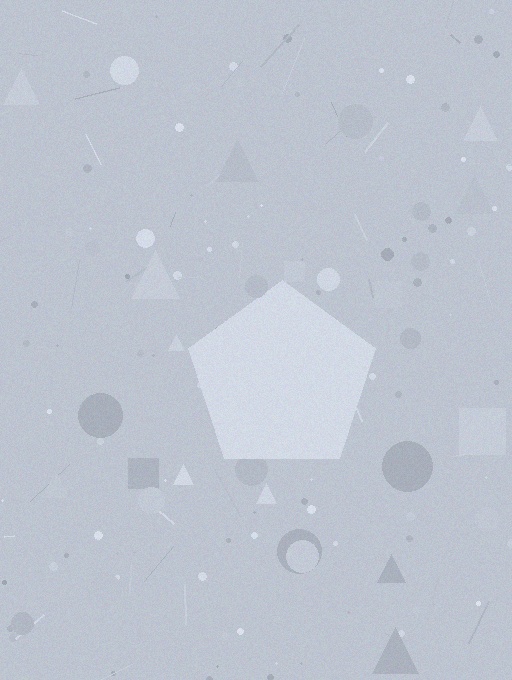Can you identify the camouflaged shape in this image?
The camouflaged shape is a pentagon.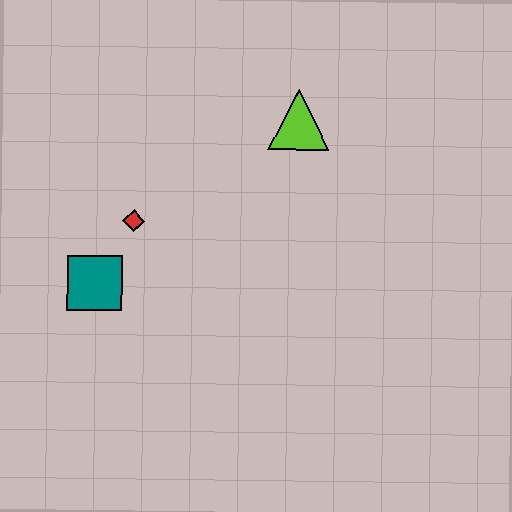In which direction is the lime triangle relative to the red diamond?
The lime triangle is to the right of the red diamond.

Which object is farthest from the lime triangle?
The teal square is farthest from the lime triangle.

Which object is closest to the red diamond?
The teal square is closest to the red diamond.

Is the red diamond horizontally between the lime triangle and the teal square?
Yes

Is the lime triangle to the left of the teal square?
No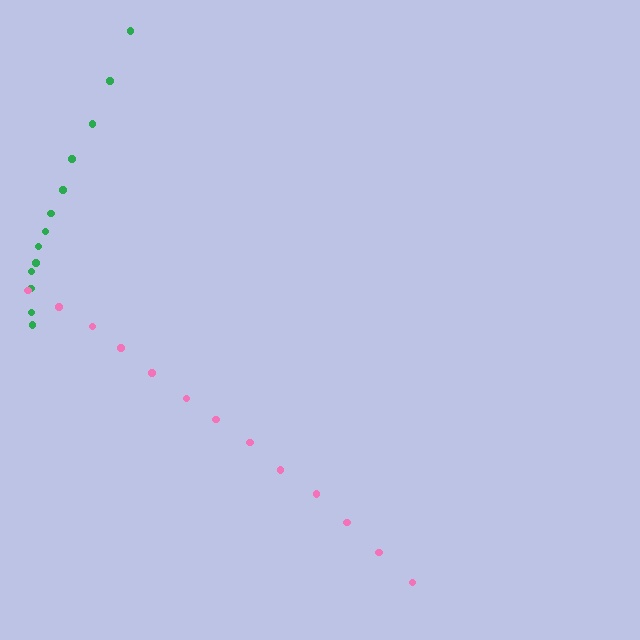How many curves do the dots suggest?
There are 2 distinct paths.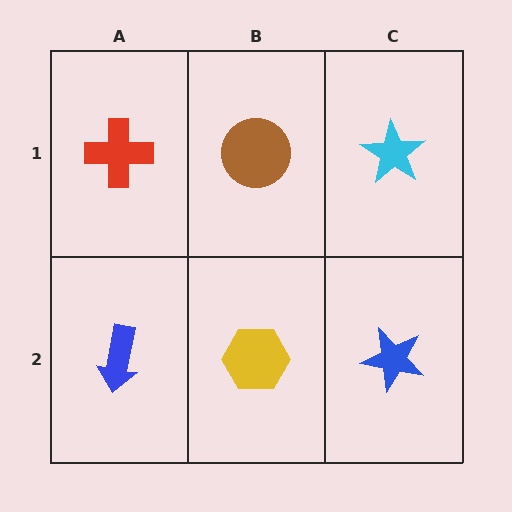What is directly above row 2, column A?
A red cross.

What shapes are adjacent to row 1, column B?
A yellow hexagon (row 2, column B), a red cross (row 1, column A), a cyan star (row 1, column C).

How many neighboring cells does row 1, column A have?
2.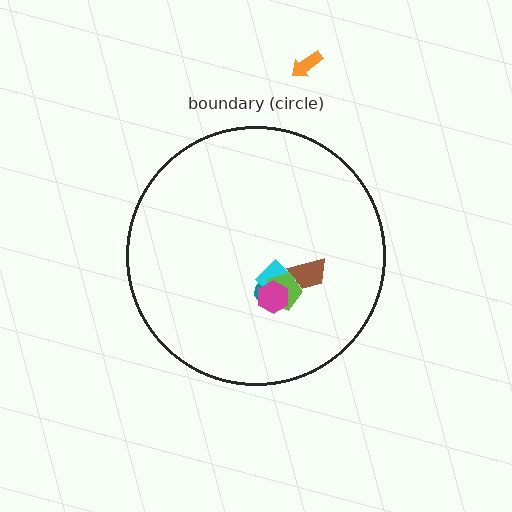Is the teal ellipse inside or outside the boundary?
Inside.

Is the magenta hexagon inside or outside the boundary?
Inside.